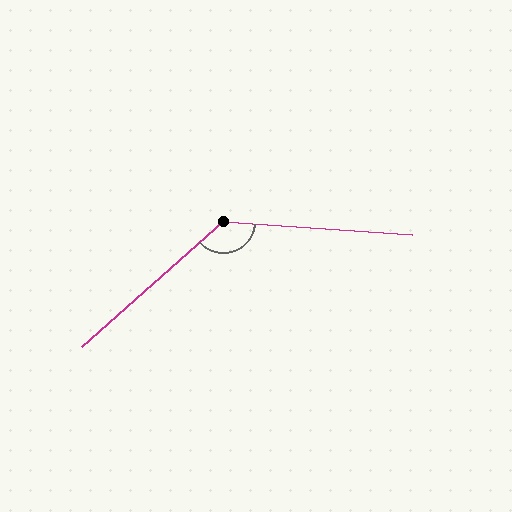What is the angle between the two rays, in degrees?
Approximately 134 degrees.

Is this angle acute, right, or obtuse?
It is obtuse.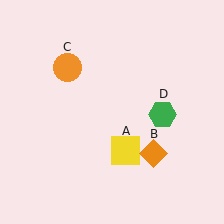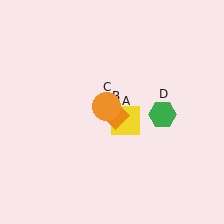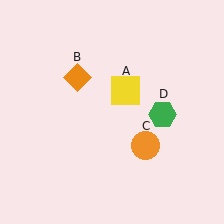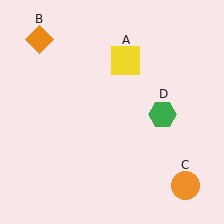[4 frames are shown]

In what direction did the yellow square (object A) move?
The yellow square (object A) moved up.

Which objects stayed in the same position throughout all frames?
Green hexagon (object D) remained stationary.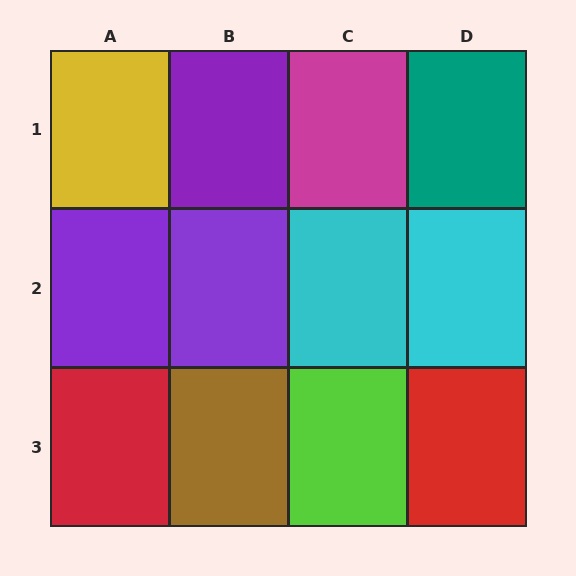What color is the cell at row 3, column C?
Lime.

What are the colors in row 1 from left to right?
Yellow, purple, magenta, teal.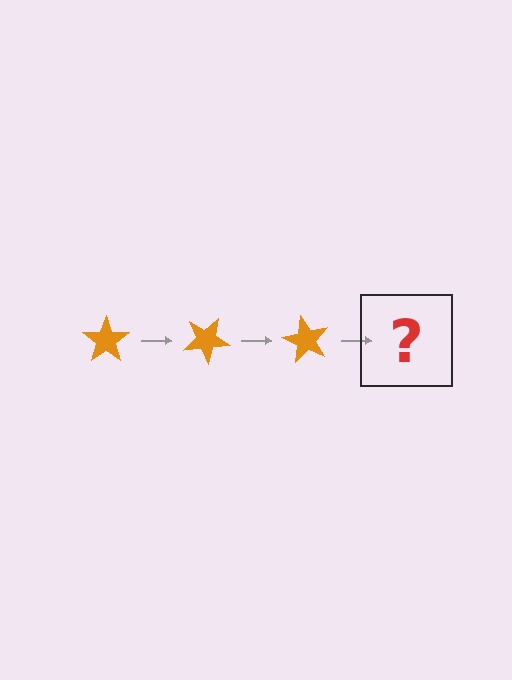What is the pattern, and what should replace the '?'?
The pattern is that the star rotates 30 degrees each step. The '?' should be an orange star rotated 90 degrees.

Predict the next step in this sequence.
The next step is an orange star rotated 90 degrees.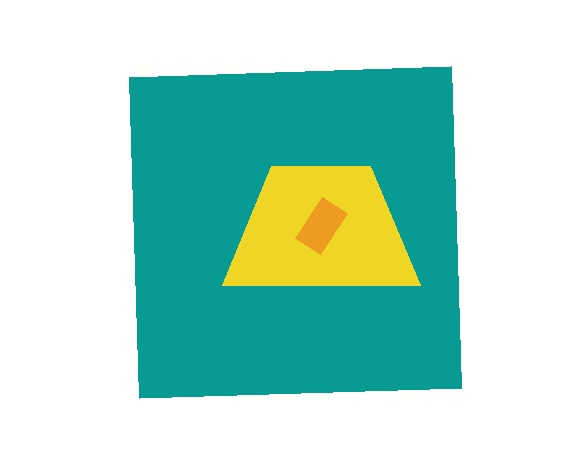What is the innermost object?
The orange rectangle.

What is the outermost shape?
The teal square.